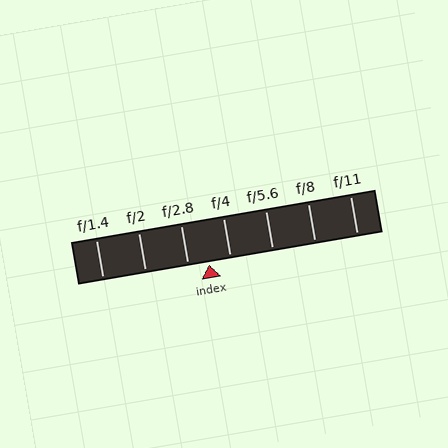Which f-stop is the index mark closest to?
The index mark is closest to f/4.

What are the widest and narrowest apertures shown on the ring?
The widest aperture shown is f/1.4 and the narrowest is f/11.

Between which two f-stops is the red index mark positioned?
The index mark is between f/2.8 and f/4.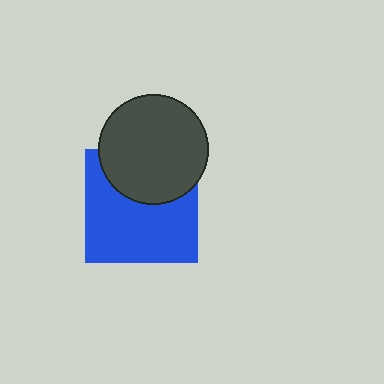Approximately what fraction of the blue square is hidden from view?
Roughly 36% of the blue square is hidden behind the dark gray circle.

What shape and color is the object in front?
The object in front is a dark gray circle.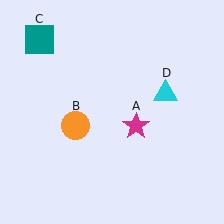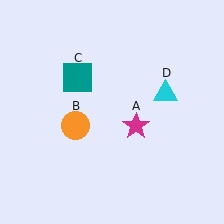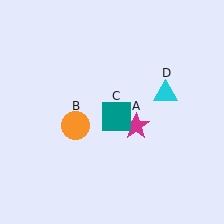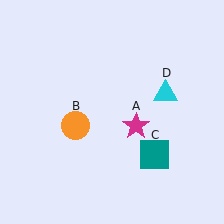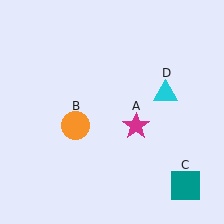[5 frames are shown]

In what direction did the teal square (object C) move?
The teal square (object C) moved down and to the right.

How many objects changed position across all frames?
1 object changed position: teal square (object C).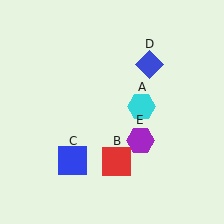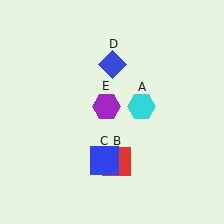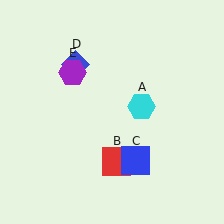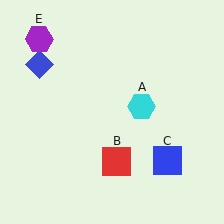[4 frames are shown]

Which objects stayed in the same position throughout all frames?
Cyan hexagon (object A) and red square (object B) remained stationary.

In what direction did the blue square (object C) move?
The blue square (object C) moved right.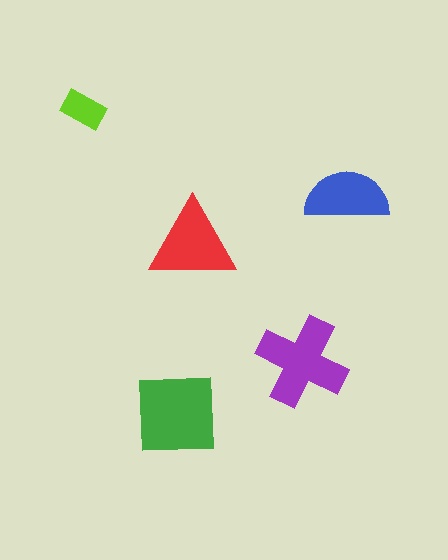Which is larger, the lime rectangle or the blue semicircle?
The blue semicircle.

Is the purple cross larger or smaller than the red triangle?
Larger.